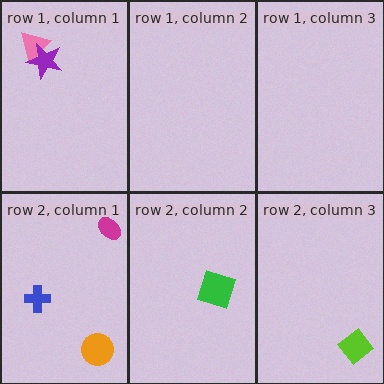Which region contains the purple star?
The row 1, column 1 region.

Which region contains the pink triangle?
The row 1, column 1 region.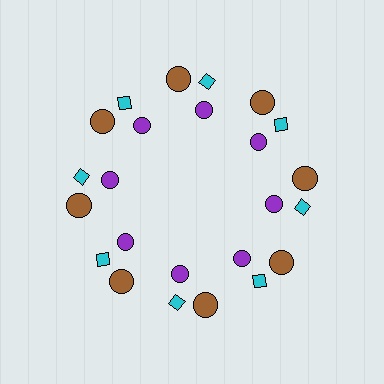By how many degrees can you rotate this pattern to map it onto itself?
The pattern maps onto itself every 45 degrees of rotation.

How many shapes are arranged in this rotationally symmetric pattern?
There are 24 shapes, arranged in 8 groups of 3.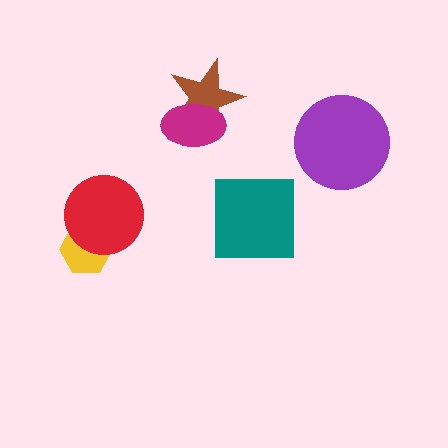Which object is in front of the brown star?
The magenta ellipse is in front of the brown star.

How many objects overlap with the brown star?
1 object overlaps with the brown star.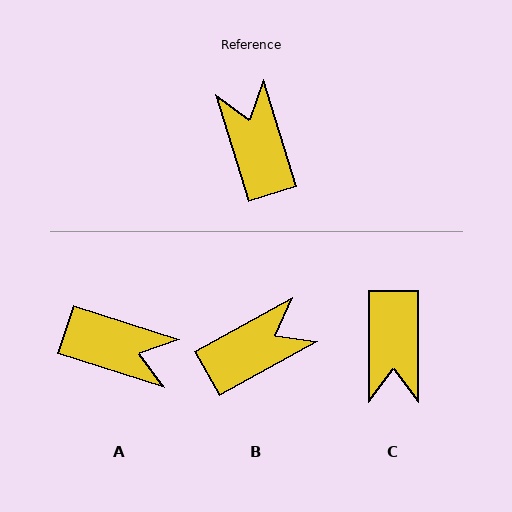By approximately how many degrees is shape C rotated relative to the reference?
Approximately 162 degrees counter-clockwise.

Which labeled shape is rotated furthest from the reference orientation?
C, about 162 degrees away.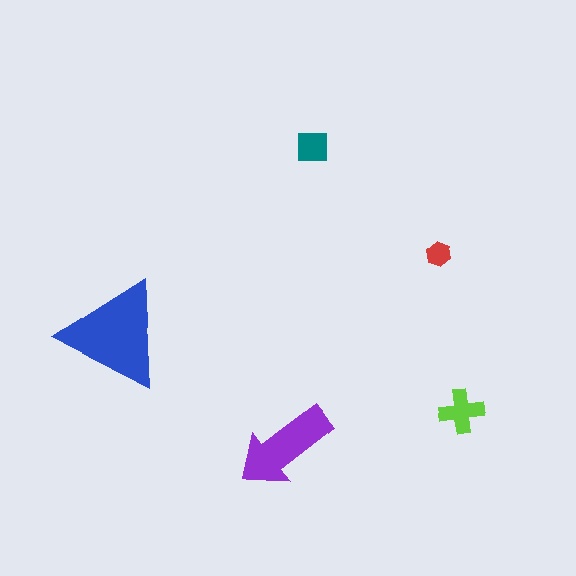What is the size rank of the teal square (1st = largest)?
4th.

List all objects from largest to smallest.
The blue triangle, the purple arrow, the lime cross, the teal square, the red hexagon.